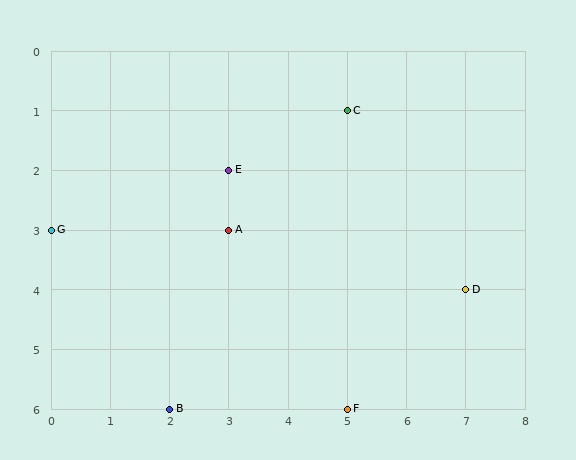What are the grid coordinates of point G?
Point G is at grid coordinates (0, 3).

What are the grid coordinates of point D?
Point D is at grid coordinates (7, 4).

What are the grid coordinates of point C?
Point C is at grid coordinates (5, 1).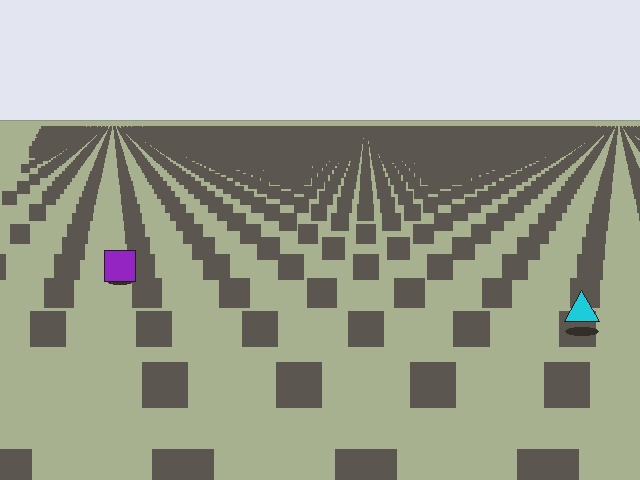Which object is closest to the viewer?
The cyan triangle is closest. The texture marks near it are larger and more spread out.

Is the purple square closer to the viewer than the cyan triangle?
No. The cyan triangle is closer — you can tell from the texture gradient: the ground texture is coarser near it.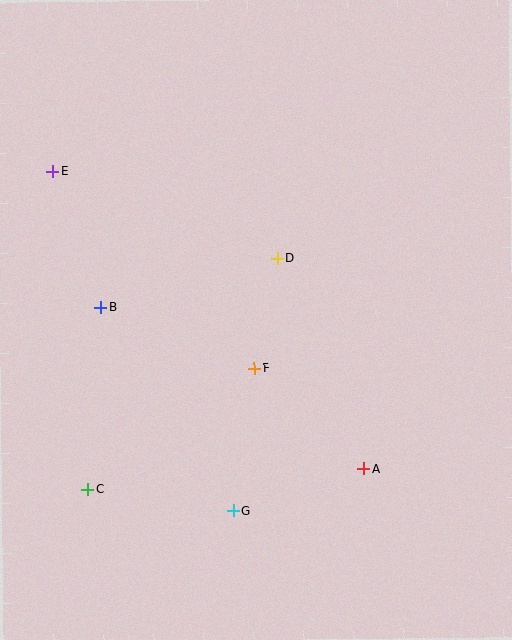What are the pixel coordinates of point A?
Point A is at (363, 469).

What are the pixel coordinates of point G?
Point G is at (233, 511).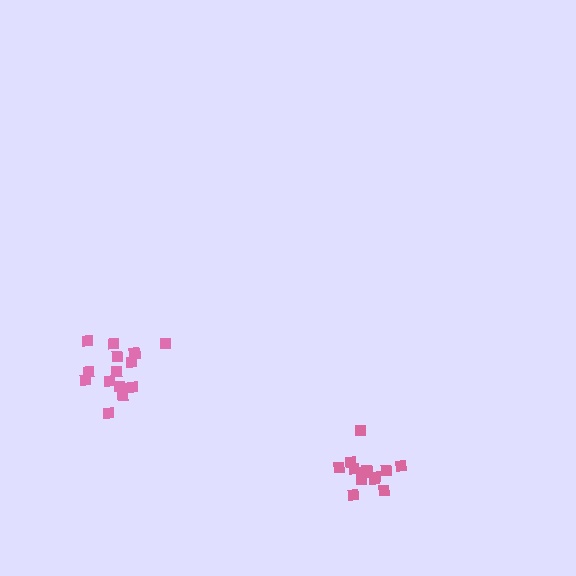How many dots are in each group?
Group 1: 13 dots, Group 2: 16 dots (29 total).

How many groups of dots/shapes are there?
There are 2 groups.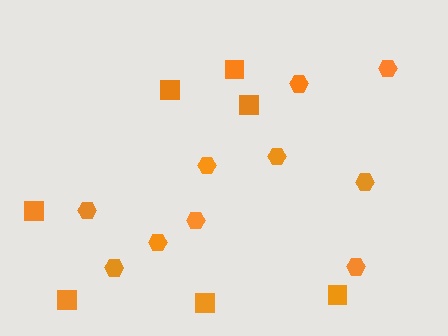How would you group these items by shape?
There are 2 groups: one group of squares (7) and one group of hexagons (10).